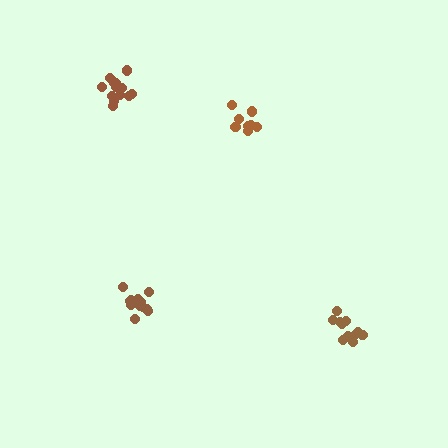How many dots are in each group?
Group 1: 13 dots, Group 2: 13 dots, Group 3: 11 dots, Group 4: 8 dots (45 total).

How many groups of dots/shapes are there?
There are 4 groups.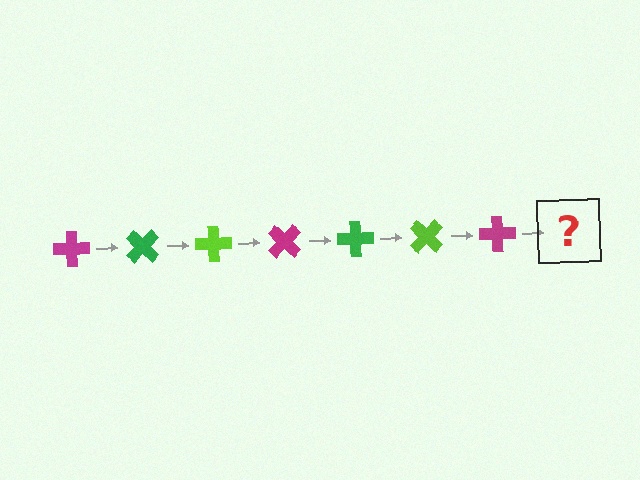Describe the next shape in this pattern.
It should be a green cross, rotated 315 degrees from the start.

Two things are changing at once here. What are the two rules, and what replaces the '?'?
The two rules are that it rotates 45 degrees each step and the color cycles through magenta, green, and lime. The '?' should be a green cross, rotated 315 degrees from the start.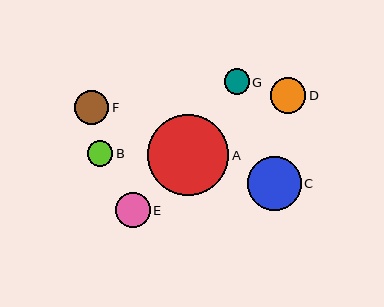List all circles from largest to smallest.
From largest to smallest: A, C, D, E, F, B, G.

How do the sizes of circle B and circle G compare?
Circle B and circle G are approximately the same size.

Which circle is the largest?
Circle A is the largest with a size of approximately 81 pixels.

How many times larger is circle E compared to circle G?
Circle E is approximately 1.4 times the size of circle G.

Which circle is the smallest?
Circle G is the smallest with a size of approximately 25 pixels.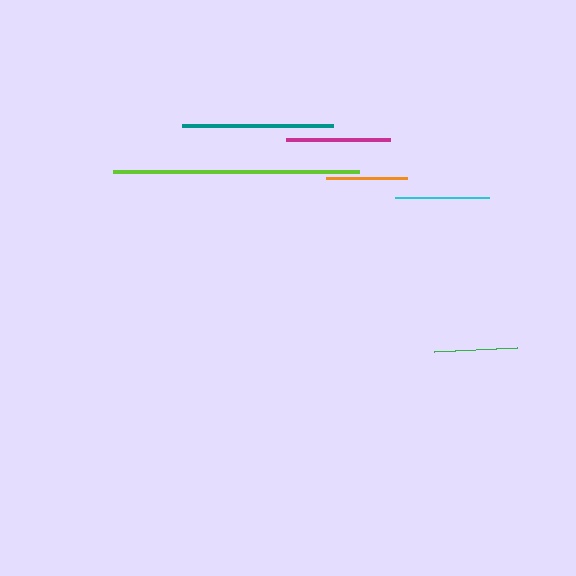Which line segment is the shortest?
The orange line is the shortest at approximately 81 pixels.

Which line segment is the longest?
The lime line is the longest at approximately 246 pixels.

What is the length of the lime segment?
The lime segment is approximately 246 pixels long.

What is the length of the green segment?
The green segment is approximately 84 pixels long.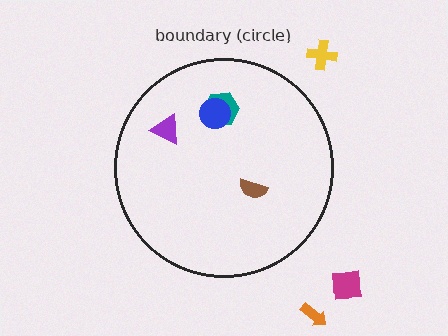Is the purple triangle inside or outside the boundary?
Inside.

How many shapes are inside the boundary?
4 inside, 3 outside.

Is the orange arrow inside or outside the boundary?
Outside.